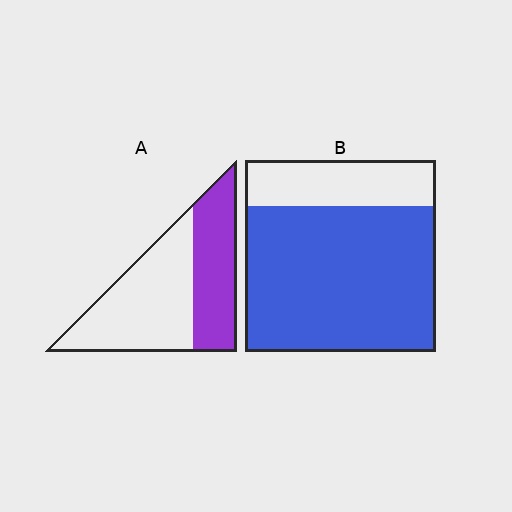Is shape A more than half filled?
No.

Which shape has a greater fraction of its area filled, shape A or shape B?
Shape B.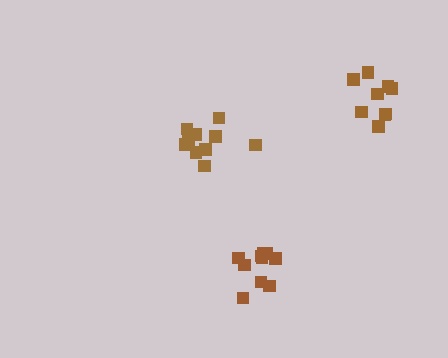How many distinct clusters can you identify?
There are 3 distinct clusters.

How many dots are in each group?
Group 1: 10 dots, Group 2: 10 dots, Group 3: 9 dots (29 total).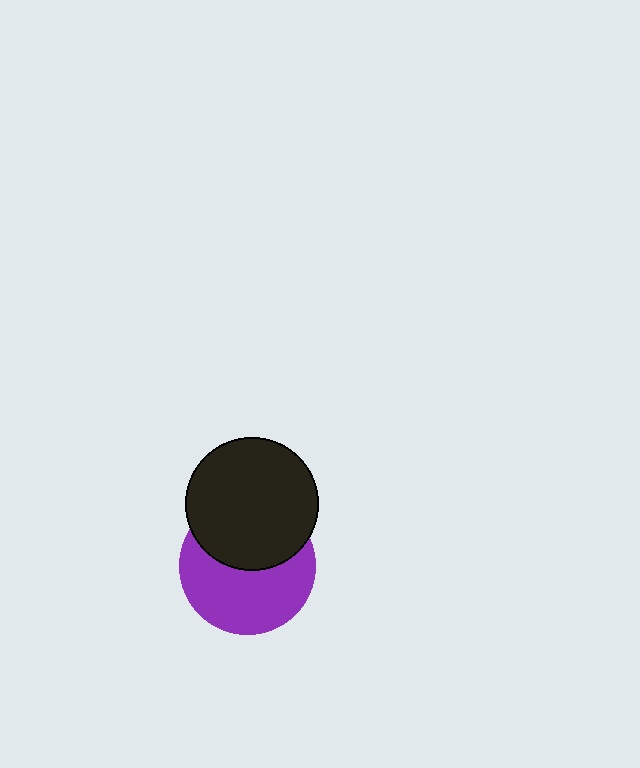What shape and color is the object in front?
The object in front is a black circle.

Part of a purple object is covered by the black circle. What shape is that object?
It is a circle.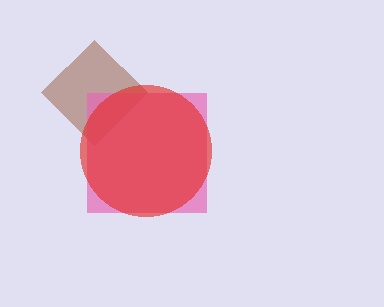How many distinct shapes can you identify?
There are 3 distinct shapes: a brown diamond, a pink square, a red circle.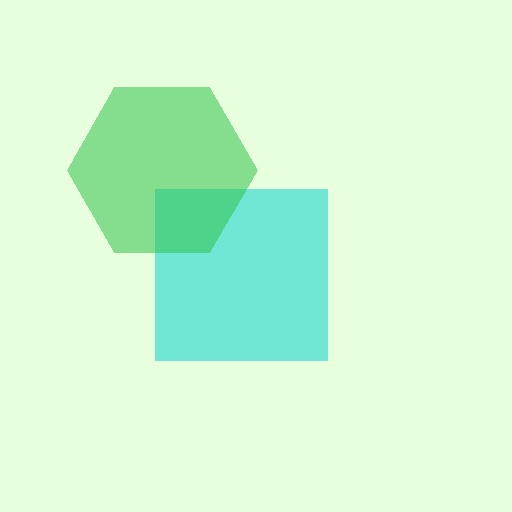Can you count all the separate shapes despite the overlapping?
Yes, there are 2 separate shapes.